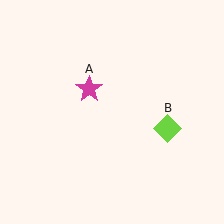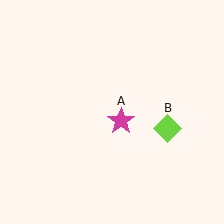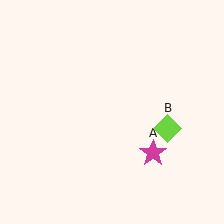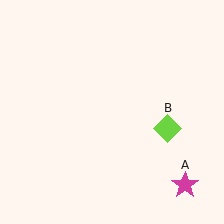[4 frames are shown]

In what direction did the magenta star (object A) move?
The magenta star (object A) moved down and to the right.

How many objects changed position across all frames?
1 object changed position: magenta star (object A).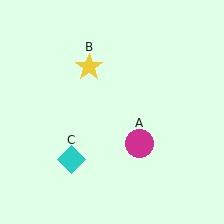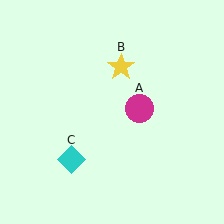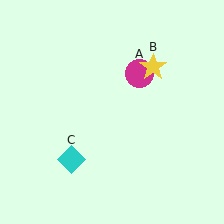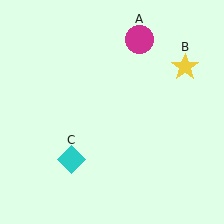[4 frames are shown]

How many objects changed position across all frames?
2 objects changed position: magenta circle (object A), yellow star (object B).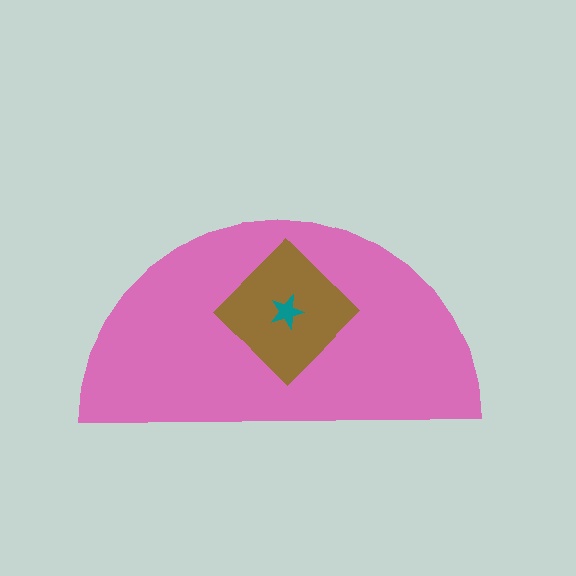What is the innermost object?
The teal star.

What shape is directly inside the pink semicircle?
The brown diamond.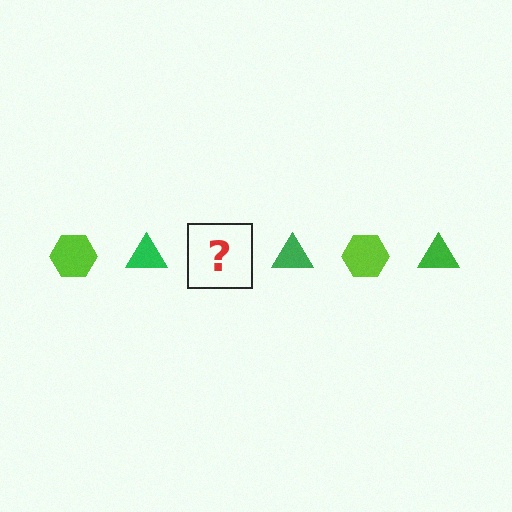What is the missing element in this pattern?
The missing element is a lime hexagon.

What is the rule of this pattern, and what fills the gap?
The rule is that the pattern alternates between lime hexagon and green triangle. The gap should be filled with a lime hexagon.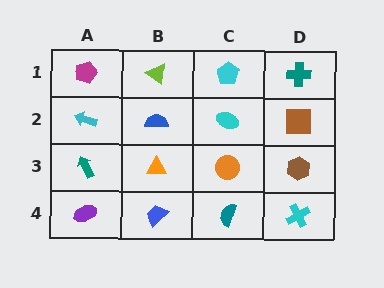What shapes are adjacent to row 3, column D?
A brown square (row 2, column D), a cyan cross (row 4, column D), an orange circle (row 3, column C).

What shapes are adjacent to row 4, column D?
A brown hexagon (row 3, column D), a teal semicircle (row 4, column C).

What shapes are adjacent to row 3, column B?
A blue semicircle (row 2, column B), a blue trapezoid (row 4, column B), a teal arrow (row 3, column A), an orange circle (row 3, column C).